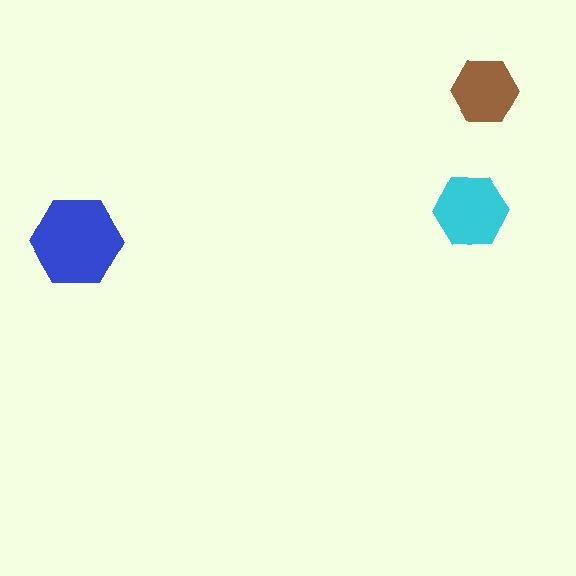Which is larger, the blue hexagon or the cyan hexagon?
The blue one.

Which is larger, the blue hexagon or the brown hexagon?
The blue one.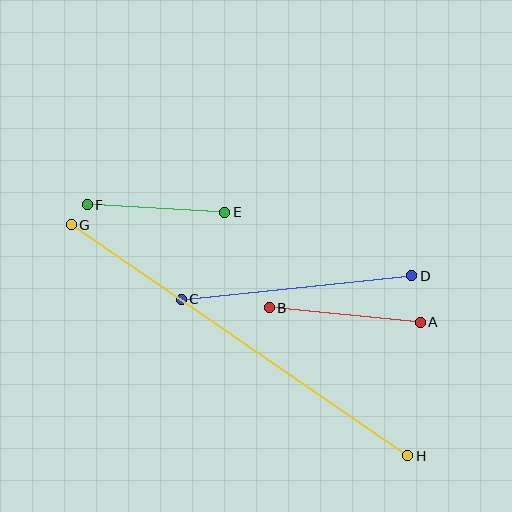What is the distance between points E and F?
The distance is approximately 138 pixels.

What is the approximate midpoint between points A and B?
The midpoint is at approximately (345, 315) pixels.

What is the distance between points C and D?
The distance is approximately 231 pixels.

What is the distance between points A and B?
The distance is approximately 152 pixels.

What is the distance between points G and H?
The distance is approximately 408 pixels.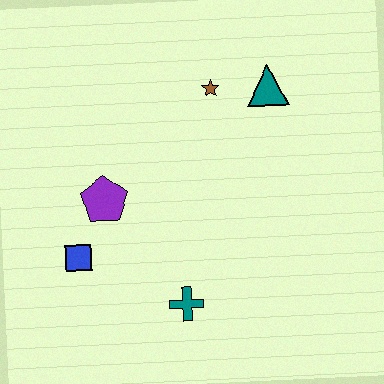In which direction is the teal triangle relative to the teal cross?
The teal triangle is above the teal cross.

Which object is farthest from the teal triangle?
The blue square is farthest from the teal triangle.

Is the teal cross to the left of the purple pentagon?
No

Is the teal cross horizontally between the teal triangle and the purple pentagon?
Yes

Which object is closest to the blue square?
The purple pentagon is closest to the blue square.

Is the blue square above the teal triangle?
No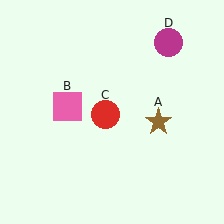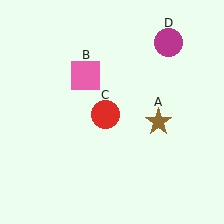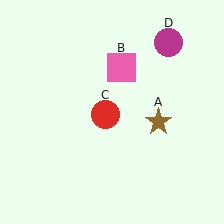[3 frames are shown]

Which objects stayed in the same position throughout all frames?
Brown star (object A) and red circle (object C) and magenta circle (object D) remained stationary.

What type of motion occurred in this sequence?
The pink square (object B) rotated clockwise around the center of the scene.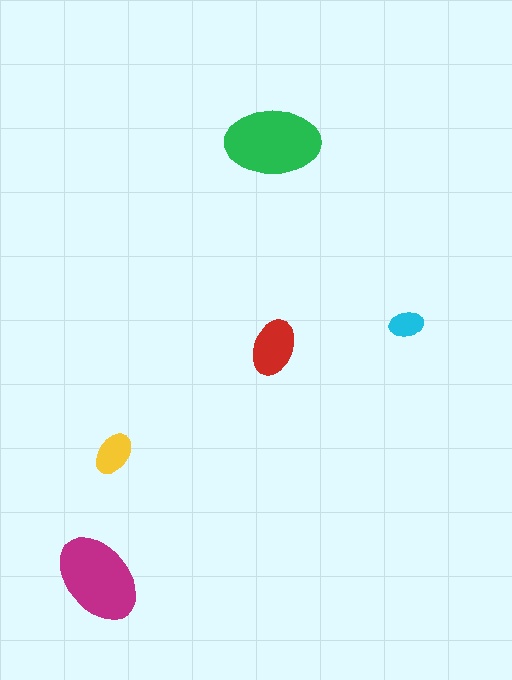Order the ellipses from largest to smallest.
the green one, the magenta one, the red one, the yellow one, the cyan one.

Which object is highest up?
The green ellipse is topmost.